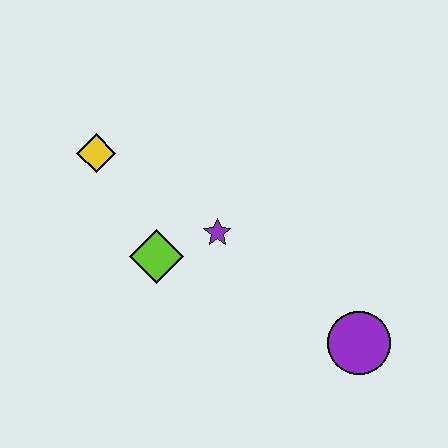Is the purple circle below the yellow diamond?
Yes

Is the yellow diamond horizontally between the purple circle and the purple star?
No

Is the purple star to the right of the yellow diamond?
Yes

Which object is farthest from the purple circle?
The yellow diamond is farthest from the purple circle.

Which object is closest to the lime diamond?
The purple star is closest to the lime diamond.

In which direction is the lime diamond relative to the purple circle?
The lime diamond is to the left of the purple circle.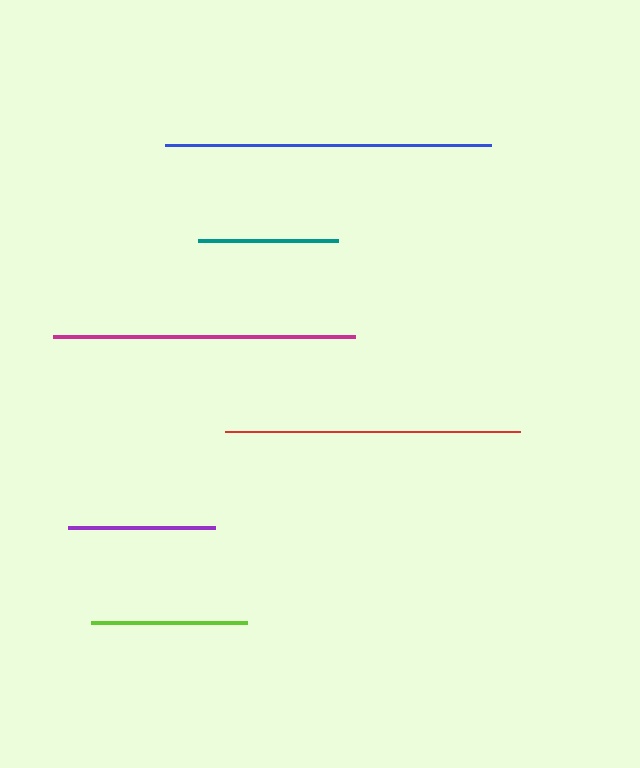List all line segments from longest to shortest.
From longest to shortest: blue, magenta, red, lime, purple, teal.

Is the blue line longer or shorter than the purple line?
The blue line is longer than the purple line.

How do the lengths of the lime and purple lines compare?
The lime and purple lines are approximately the same length.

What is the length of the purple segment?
The purple segment is approximately 148 pixels long.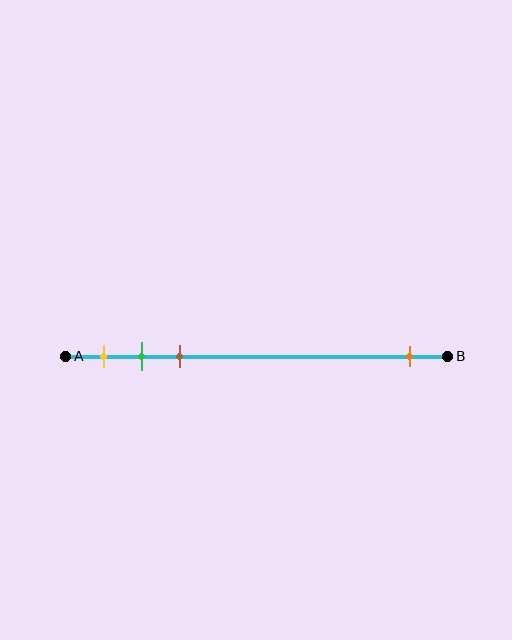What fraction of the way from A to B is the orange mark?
The orange mark is approximately 90% (0.9) of the way from A to B.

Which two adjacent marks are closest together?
The green and brown marks are the closest adjacent pair.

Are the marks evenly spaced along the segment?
No, the marks are not evenly spaced.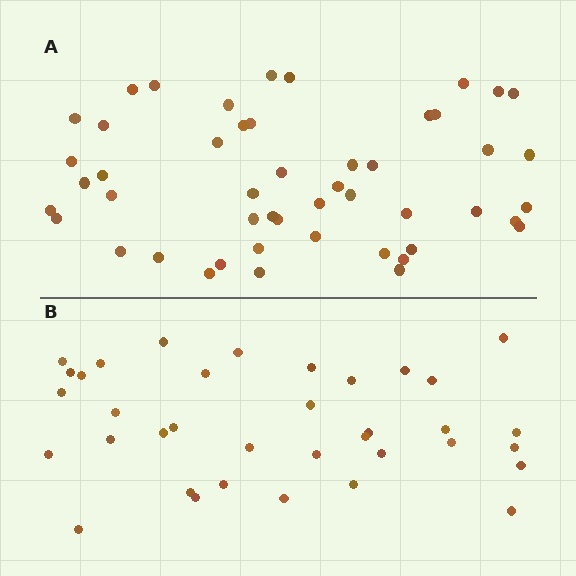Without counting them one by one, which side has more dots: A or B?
Region A (the top region) has more dots.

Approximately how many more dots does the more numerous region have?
Region A has approximately 15 more dots than region B.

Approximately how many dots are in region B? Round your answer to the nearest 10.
About 40 dots. (The exact count is 36, which rounds to 40.)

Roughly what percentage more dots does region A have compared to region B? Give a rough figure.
About 35% more.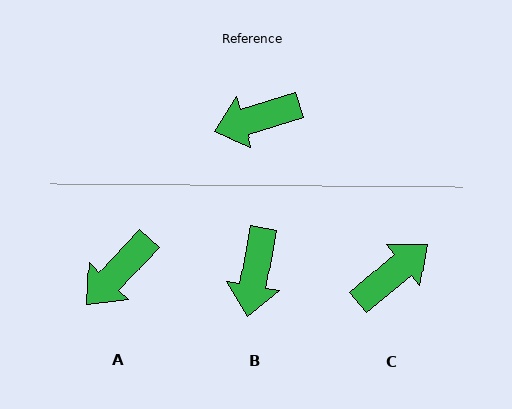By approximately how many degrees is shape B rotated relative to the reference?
Approximately 63 degrees counter-clockwise.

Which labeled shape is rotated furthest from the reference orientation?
C, about 157 degrees away.